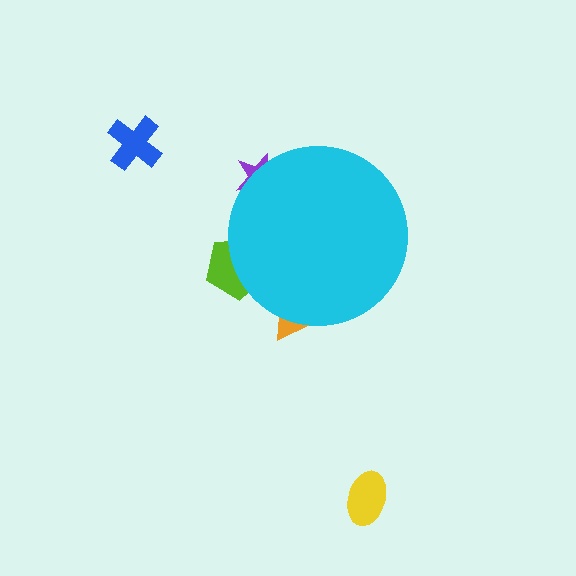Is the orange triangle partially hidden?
Yes, the orange triangle is partially hidden behind the cyan circle.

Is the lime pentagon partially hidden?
Yes, the lime pentagon is partially hidden behind the cyan circle.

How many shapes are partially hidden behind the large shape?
4 shapes are partially hidden.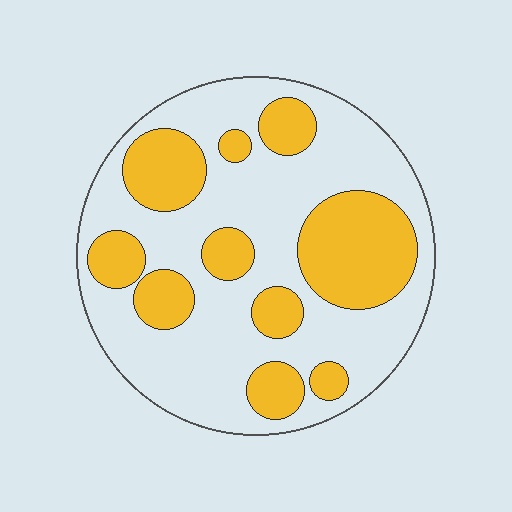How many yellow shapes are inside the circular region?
10.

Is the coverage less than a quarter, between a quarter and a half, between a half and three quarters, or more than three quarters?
Between a quarter and a half.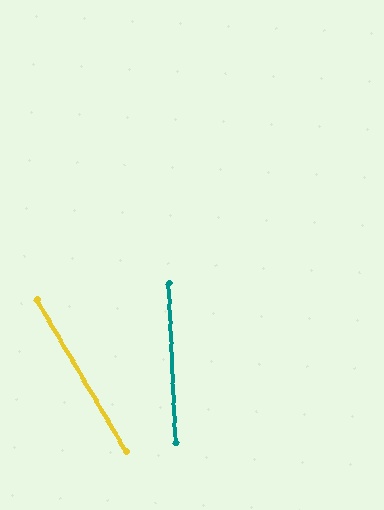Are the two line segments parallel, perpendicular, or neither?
Neither parallel nor perpendicular — they differ by about 28°.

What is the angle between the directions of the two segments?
Approximately 28 degrees.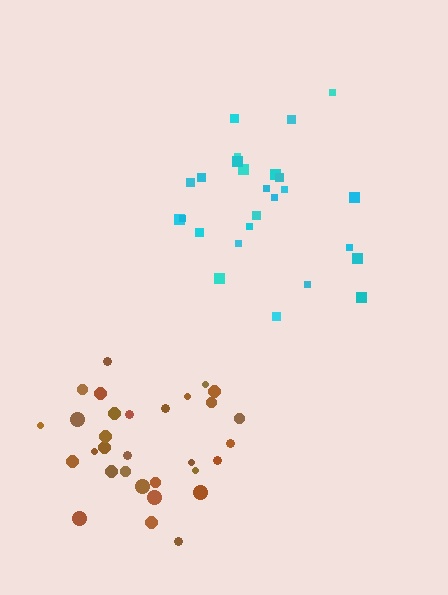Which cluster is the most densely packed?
Brown.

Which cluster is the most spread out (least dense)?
Cyan.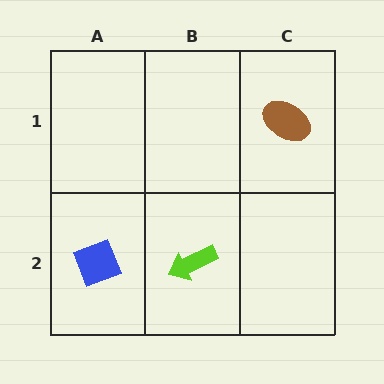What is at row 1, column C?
A brown ellipse.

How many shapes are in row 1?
1 shape.